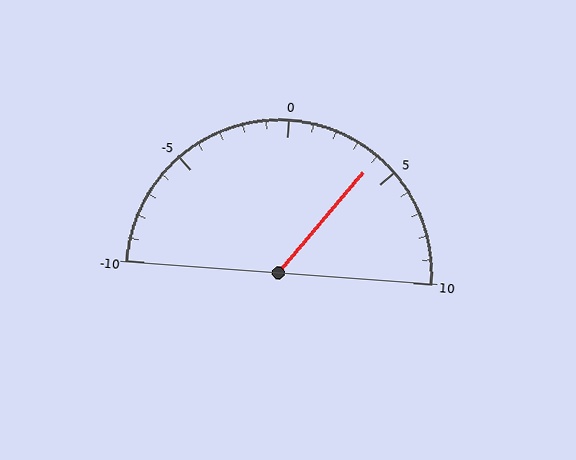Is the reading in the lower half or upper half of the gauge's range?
The reading is in the upper half of the range (-10 to 10).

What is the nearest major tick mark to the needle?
The nearest major tick mark is 5.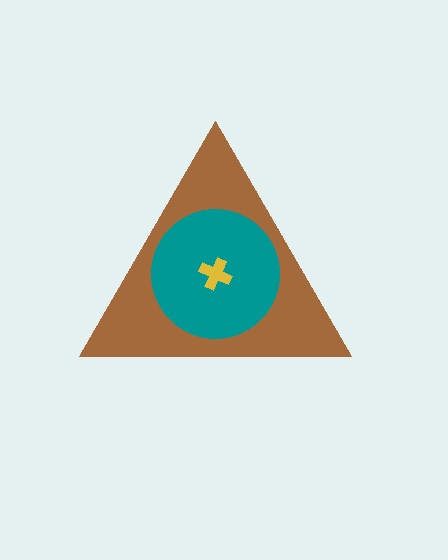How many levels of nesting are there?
3.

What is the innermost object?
The yellow cross.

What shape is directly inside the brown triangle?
The teal circle.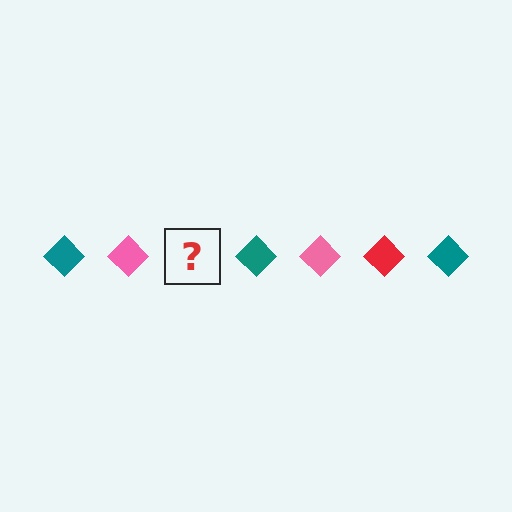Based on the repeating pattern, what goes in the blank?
The blank should be a red diamond.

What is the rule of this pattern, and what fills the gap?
The rule is that the pattern cycles through teal, pink, red diamonds. The gap should be filled with a red diamond.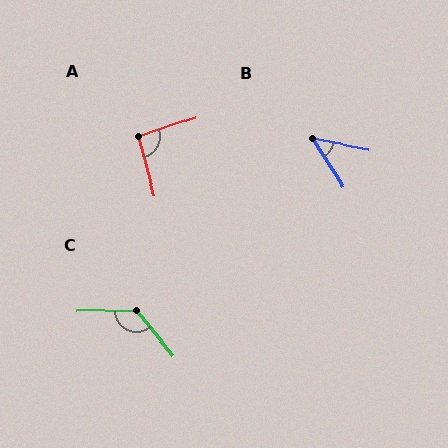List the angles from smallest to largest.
B (46°), A (93°), C (128°).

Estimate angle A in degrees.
Approximately 93 degrees.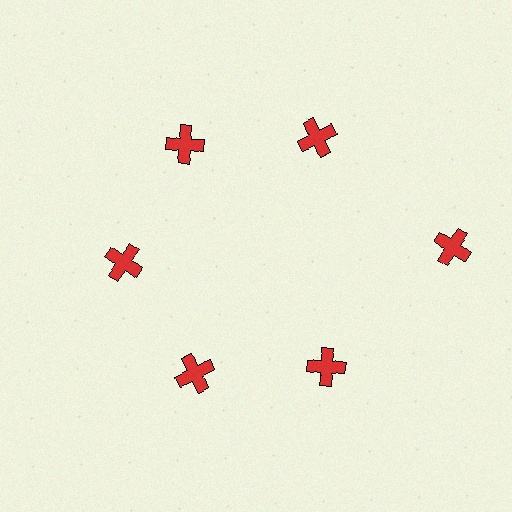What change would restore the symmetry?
The symmetry would be restored by moving it inward, back onto the ring so that all 6 crosses sit at equal angles and equal distance from the center.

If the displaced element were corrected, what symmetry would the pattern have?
It would have 6-fold rotational symmetry — the pattern would map onto itself every 60 degrees.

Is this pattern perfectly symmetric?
No. The 6 red crosses are arranged in a ring, but one element near the 3 o'clock position is pushed outward from the center, breaking the 6-fold rotational symmetry.